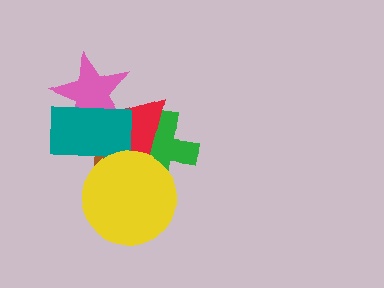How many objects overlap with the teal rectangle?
4 objects overlap with the teal rectangle.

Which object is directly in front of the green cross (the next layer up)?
The red triangle is directly in front of the green cross.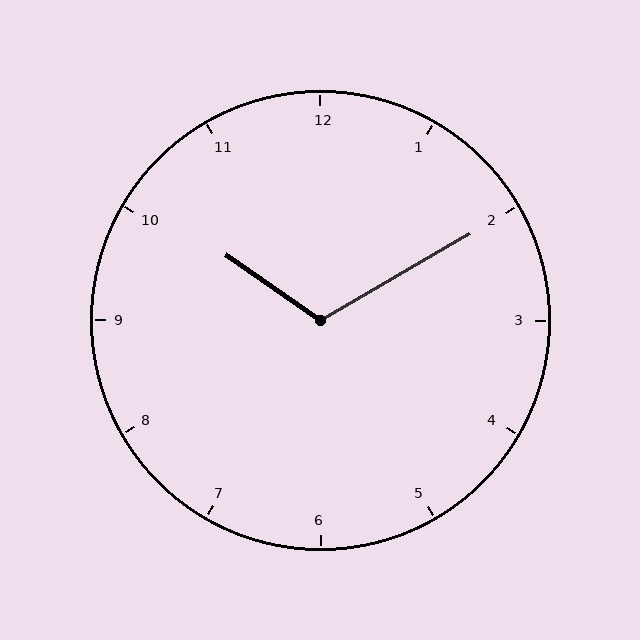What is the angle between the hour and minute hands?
Approximately 115 degrees.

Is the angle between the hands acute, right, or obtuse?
It is obtuse.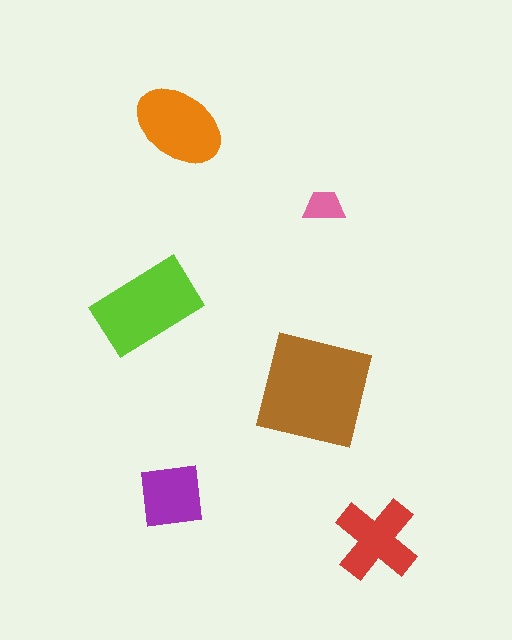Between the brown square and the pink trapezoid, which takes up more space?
The brown square.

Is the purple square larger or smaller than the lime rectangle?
Smaller.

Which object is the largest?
The brown square.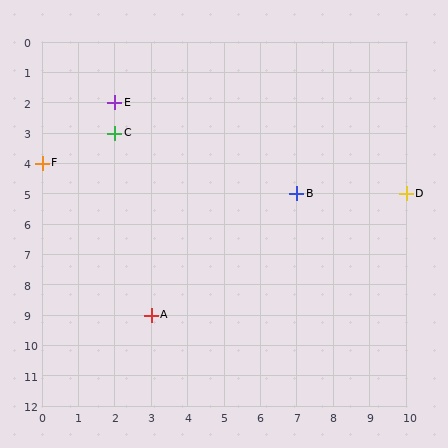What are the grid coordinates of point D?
Point D is at grid coordinates (10, 5).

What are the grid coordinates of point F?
Point F is at grid coordinates (0, 4).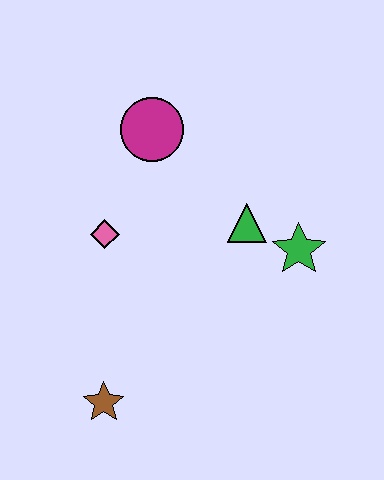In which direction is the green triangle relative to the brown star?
The green triangle is above the brown star.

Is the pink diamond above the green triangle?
No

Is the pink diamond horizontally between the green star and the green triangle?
No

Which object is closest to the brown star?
The pink diamond is closest to the brown star.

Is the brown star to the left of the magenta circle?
Yes